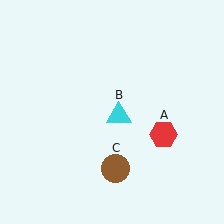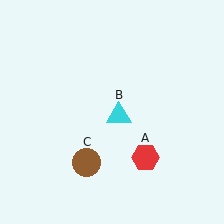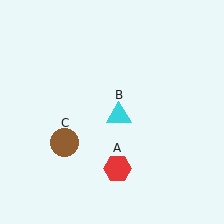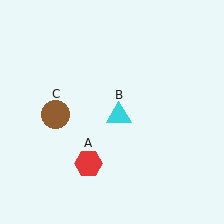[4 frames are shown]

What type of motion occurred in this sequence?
The red hexagon (object A), brown circle (object C) rotated clockwise around the center of the scene.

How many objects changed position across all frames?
2 objects changed position: red hexagon (object A), brown circle (object C).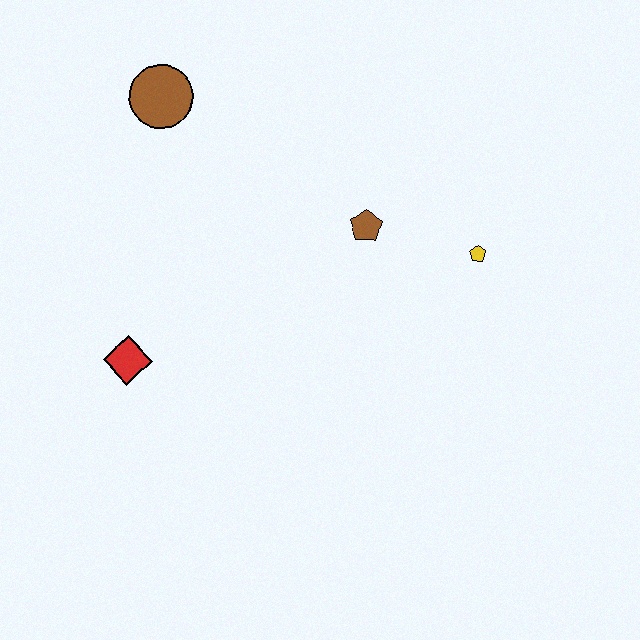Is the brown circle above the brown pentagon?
Yes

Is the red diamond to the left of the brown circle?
Yes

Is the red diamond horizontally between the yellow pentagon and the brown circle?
No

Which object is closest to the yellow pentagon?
The brown pentagon is closest to the yellow pentagon.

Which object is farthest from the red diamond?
The yellow pentagon is farthest from the red diamond.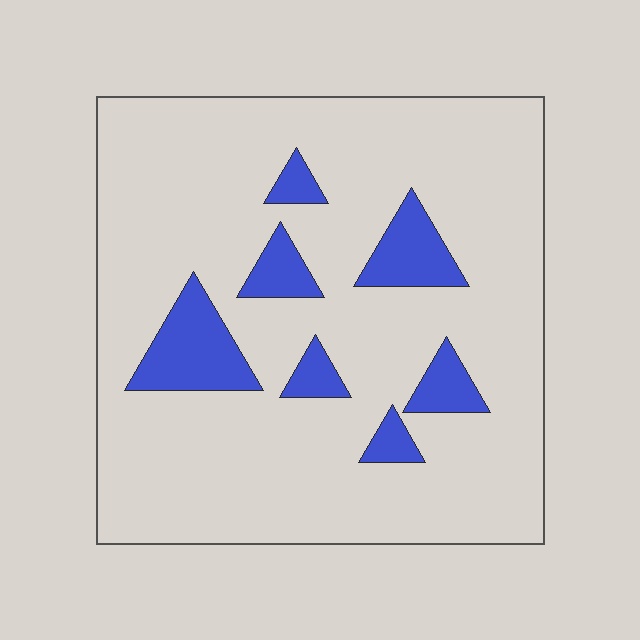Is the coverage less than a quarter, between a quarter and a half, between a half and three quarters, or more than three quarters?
Less than a quarter.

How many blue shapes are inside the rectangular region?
7.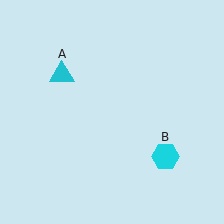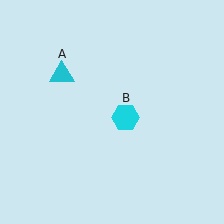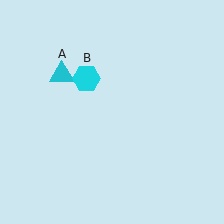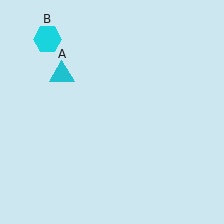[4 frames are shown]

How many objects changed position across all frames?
1 object changed position: cyan hexagon (object B).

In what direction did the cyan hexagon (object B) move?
The cyan hexagon (object B) moved up and to the left.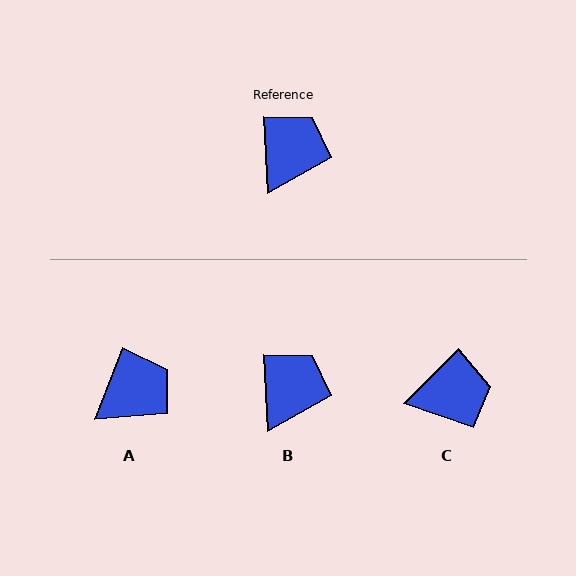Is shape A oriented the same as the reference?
No, it is off by about 25 degrees.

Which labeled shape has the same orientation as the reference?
B.